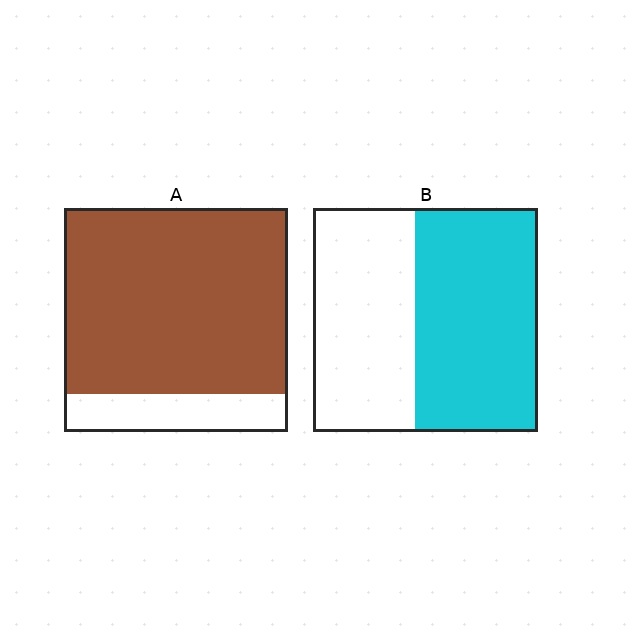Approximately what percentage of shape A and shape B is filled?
A is approximately 85% and B is approximately 55%.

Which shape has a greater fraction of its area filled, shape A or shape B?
Shape A.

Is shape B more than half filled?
Yes.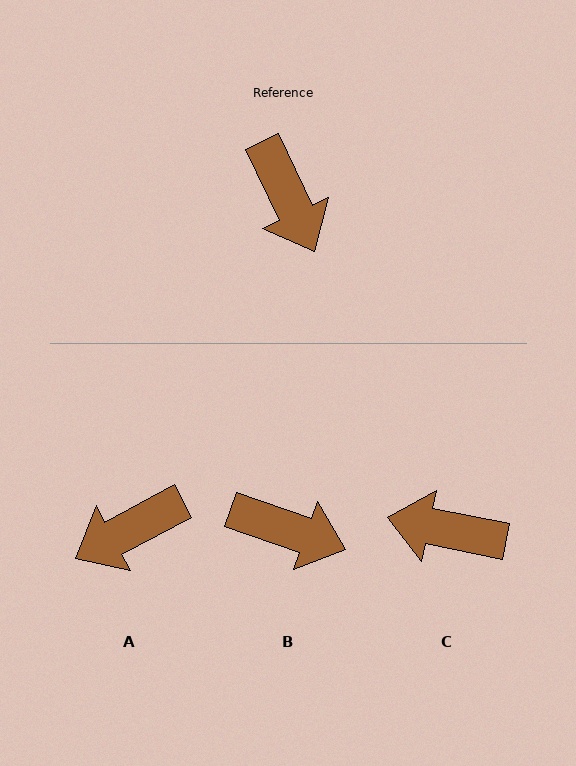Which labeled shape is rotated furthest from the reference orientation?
C, about 127 degrees away.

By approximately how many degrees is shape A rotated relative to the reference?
Approximately 87 degrees clockwise.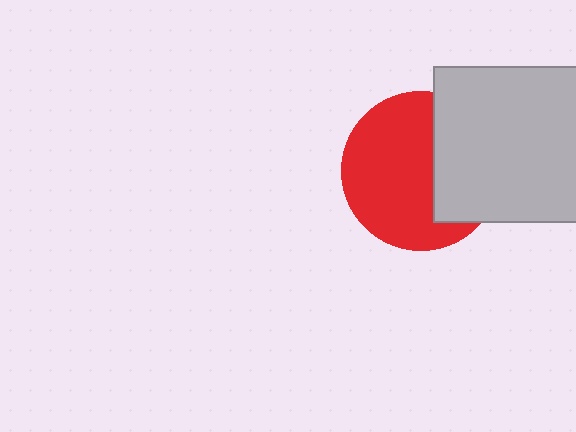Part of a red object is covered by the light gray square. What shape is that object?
It is a circle.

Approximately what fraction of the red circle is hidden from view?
Roughly 36% of the red circle is hidden behind the light gray square.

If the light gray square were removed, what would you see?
You would see the complete red circle.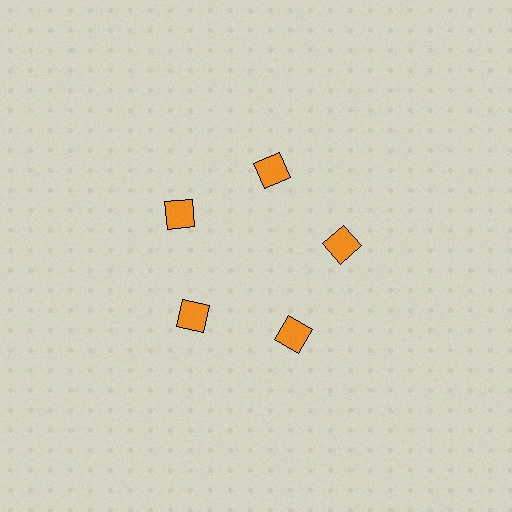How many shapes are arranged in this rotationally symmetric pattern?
There are 5 shapes, arranged in 5 groups of 1.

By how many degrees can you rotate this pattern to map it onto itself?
The pattern maps onto itself every 72 degrees of rotation.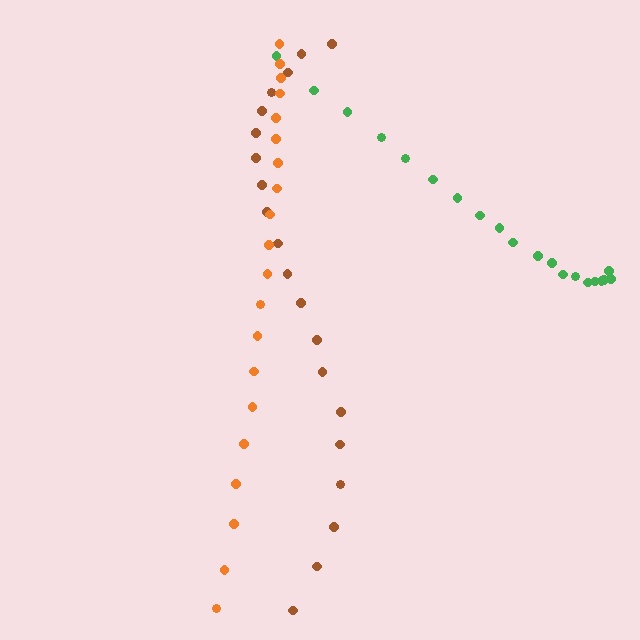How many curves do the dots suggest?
There are 3 distinct paths.